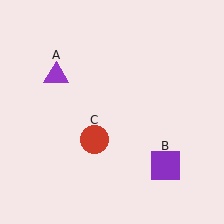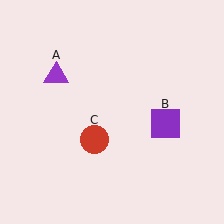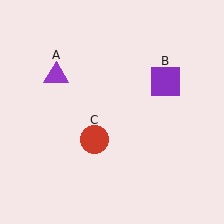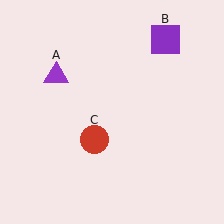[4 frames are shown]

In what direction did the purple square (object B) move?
The purple square (object B) moved up.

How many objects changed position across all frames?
1 object changed position: purple square (object B).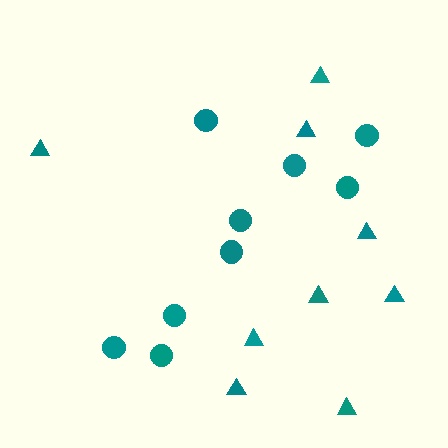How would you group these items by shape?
There are 2 groups: one group of circles (9) and one group of triangles (9).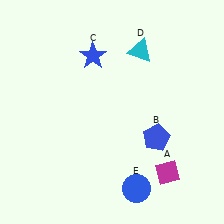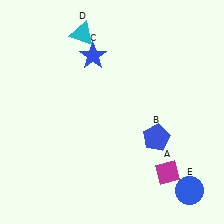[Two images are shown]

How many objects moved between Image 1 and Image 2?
2 objects moved between the two images.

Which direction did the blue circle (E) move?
The blue circle (E) moved right.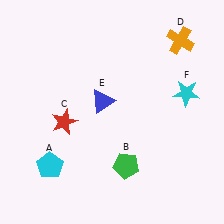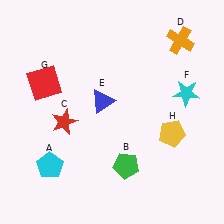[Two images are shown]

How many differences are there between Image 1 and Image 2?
There are 2 differences between the two images.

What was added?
A red square (G), a yellow pentagon (H) were added in Image 2.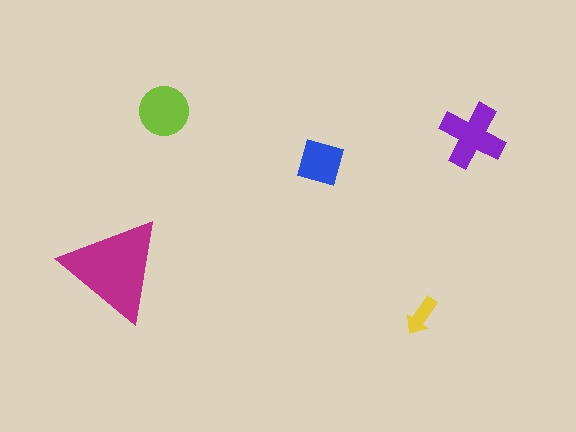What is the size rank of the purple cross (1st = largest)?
2nd.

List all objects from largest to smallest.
The magenta triangle, the purple cross, the lime circle, the blue square, the yellow arrow.